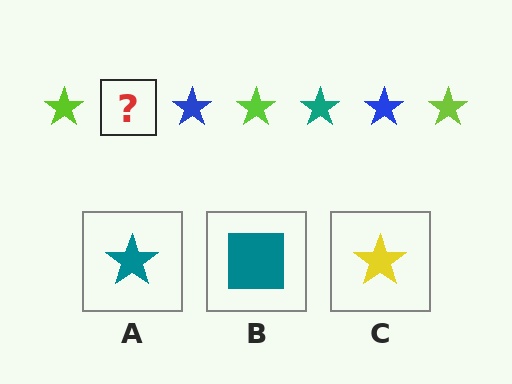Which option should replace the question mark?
Option A.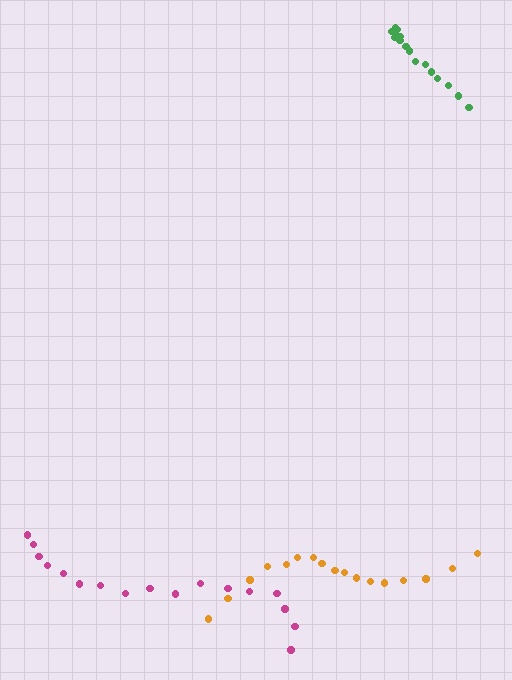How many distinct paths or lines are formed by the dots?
There are 3 distinct paths.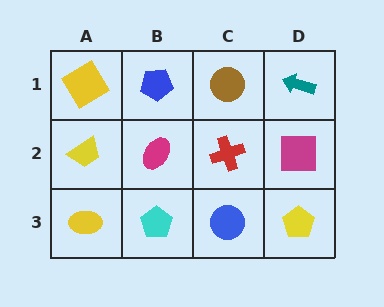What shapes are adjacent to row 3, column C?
A red cross (row 2, column C), a cyan pentagon (row 3, column B), a yellow pentagon (row 3, column D).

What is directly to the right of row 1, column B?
A brown circle.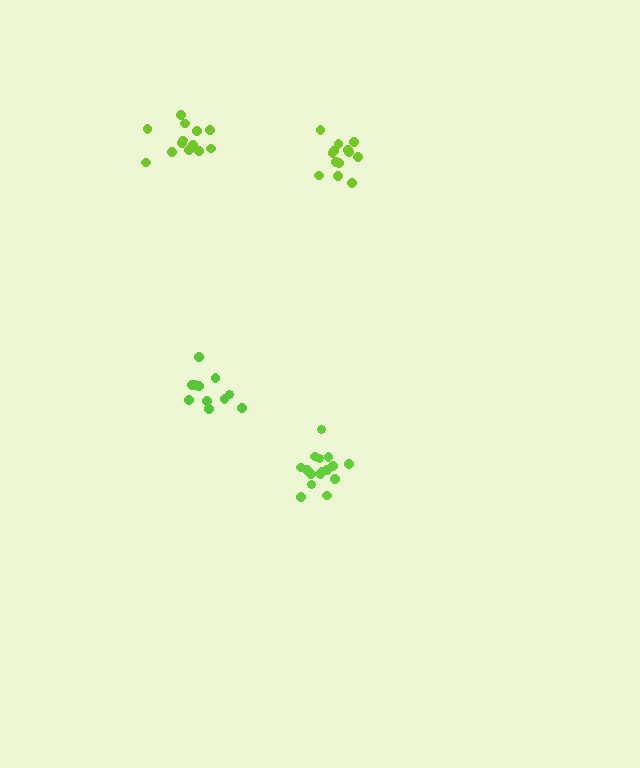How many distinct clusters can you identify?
There are 4 distinct clusters.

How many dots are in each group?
Group 1: 17 dots, Group 2: 11 dots, Group 3: 13 dots, Group 4: 13 dots (54 total).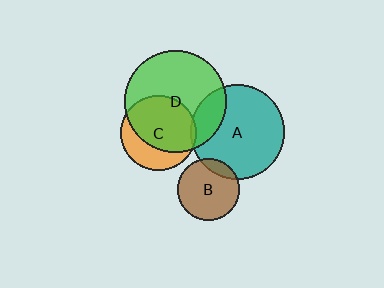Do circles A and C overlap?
Yes.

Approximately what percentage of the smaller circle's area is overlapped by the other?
Approximately 5%.